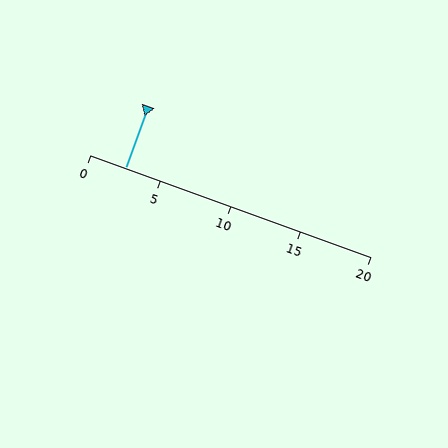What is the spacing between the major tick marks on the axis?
The major ticks are spaced 5 apart.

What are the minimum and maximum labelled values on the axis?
The axis runs from 0 to 20.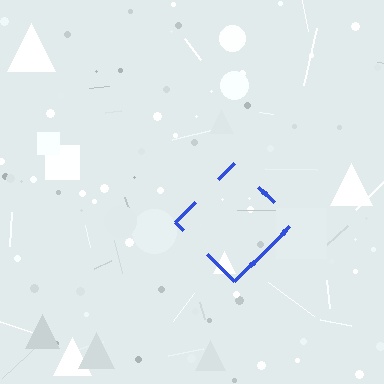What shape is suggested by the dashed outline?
The dashed outline suggests a diamond.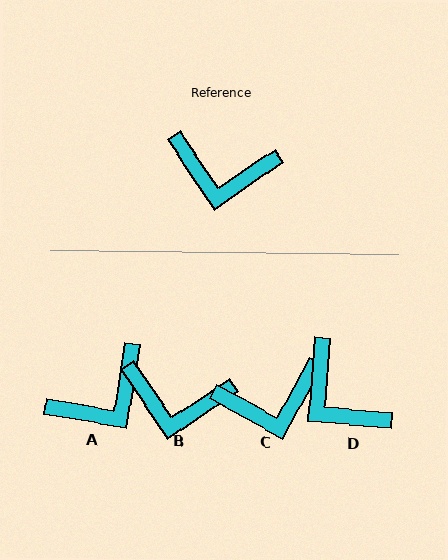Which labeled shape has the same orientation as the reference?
B.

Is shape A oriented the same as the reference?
No, it is off by about 47 degrees.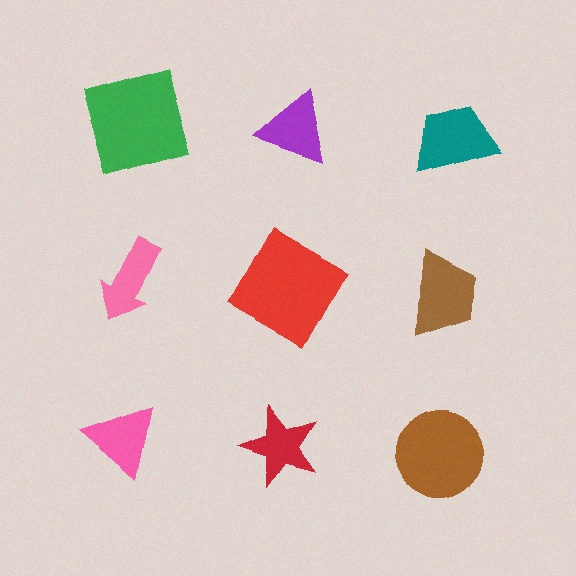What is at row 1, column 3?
A teal trapezoid.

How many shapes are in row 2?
3 shapes.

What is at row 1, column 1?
A green square.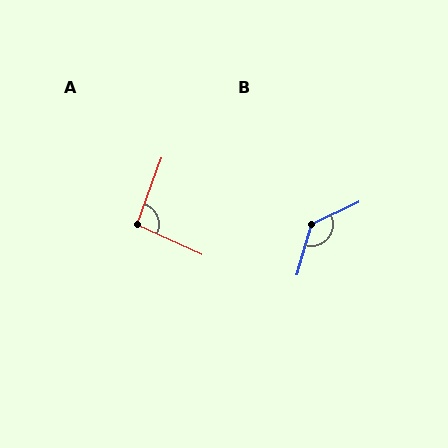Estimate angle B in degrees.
Approximately 132 degrees.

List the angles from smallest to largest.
A (94°), B (132°).